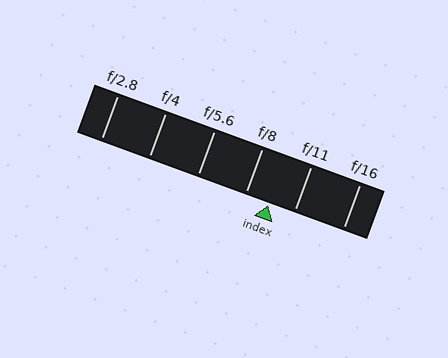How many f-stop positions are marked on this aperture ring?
There are 6 f-stop positions marked.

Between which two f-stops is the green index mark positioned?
The index mark is between f/8 and f/11.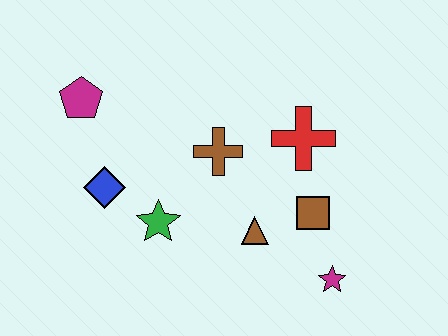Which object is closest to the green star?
The blue diamond is closest to the green star.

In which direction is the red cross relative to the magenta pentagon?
The red cross is to the right of the magenta pentagon.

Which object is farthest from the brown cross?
The magenta star is farthest from the brown cross.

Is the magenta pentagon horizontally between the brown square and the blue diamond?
No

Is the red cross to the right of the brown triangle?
Yes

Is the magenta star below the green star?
Yes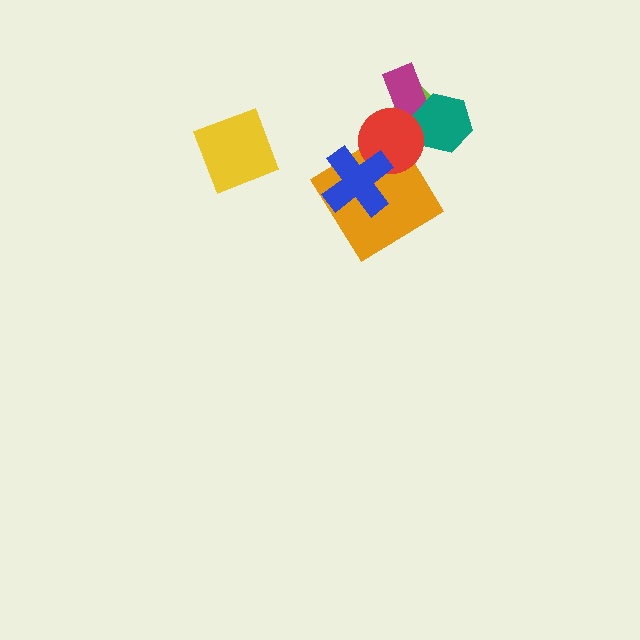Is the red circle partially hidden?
Yes, it is partially covered by another shape.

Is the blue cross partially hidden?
No, no other shape covers it.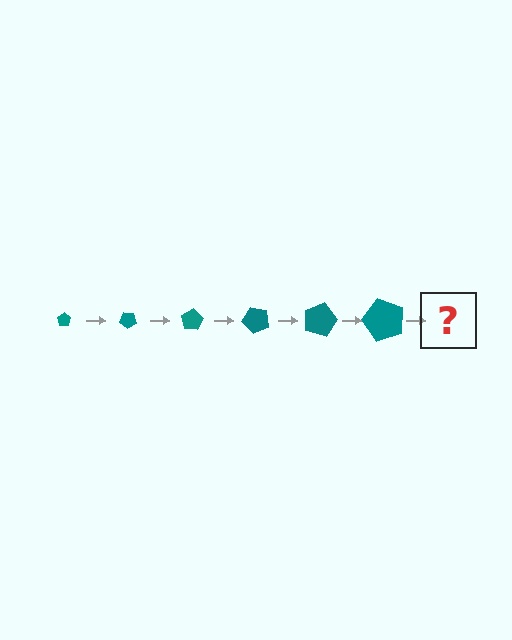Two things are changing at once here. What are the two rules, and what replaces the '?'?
The two rules are that the pentagon grows larger each step and it rotates 40 degrees each step. The '?' should be a pentagon, larger than the previous one and rotated 240 degrees from the start.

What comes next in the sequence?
The next element should be a pentagon, larger than the previous one and rotated 240 degrees from the start.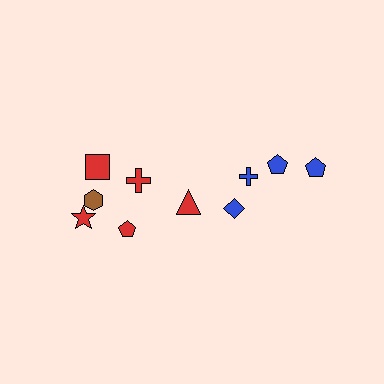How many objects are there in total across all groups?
There are 10 objects.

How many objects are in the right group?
There are 4 objects.